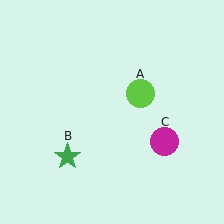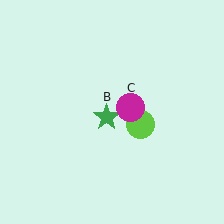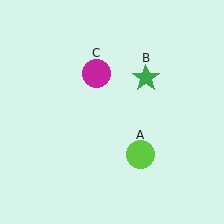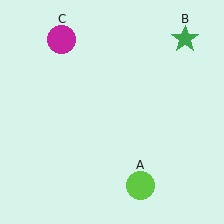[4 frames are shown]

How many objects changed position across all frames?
3 objects changed position: lime circle (object A), green star (object B), magenta circle (object C).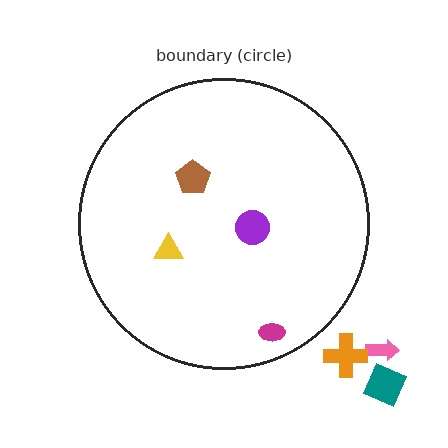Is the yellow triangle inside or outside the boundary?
Inside.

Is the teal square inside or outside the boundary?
Outside.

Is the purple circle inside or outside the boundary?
Inside.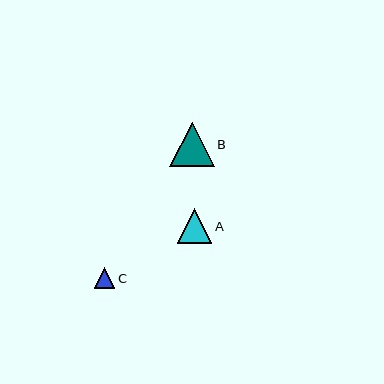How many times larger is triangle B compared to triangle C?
Triangle B is approximately 2.1 times the size of triangle C.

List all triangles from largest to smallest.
From largest to smallest: B, A, C.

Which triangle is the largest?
Triangle B is the largest with a size of approximately 45 pixels.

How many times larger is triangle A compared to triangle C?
Triangle A is approximately 1.7 times the size of triangle C.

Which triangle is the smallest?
Triangle C is the smallest with a size of approximately 21 pixels.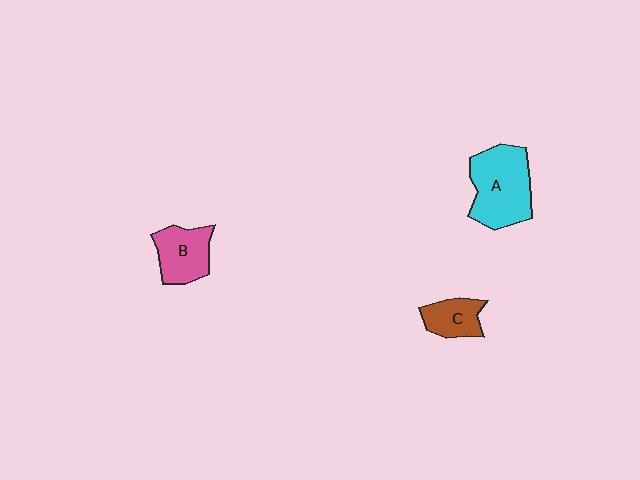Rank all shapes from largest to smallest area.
From largest to smallest: A (cyan), B (pink), C (brown).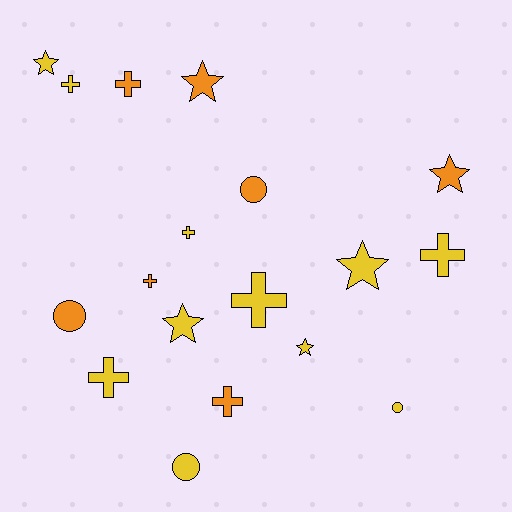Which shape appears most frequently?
Cross, with 8 objects.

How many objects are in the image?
There are 18 objects.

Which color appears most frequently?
Yellow, with 11 objects.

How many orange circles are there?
There are 2 orange circles.